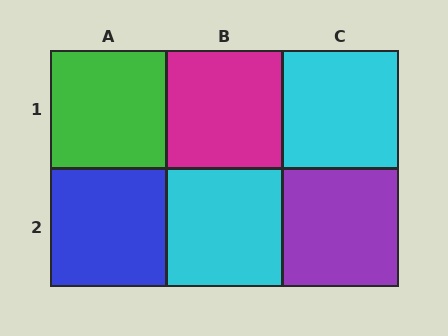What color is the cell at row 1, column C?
Cyan.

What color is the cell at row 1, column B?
Magenta.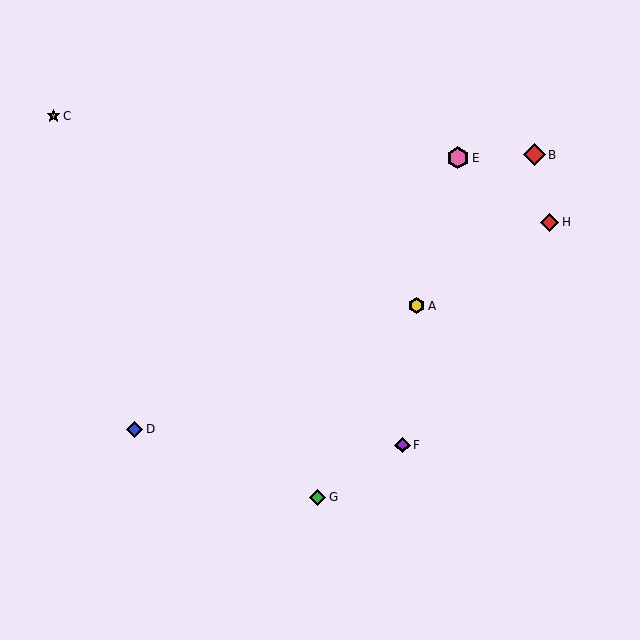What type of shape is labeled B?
Shape B is a red diamond.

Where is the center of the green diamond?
The center of the green diamond is at (318, 497).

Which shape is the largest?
The red diamond (labeled B) is the largest.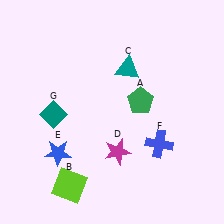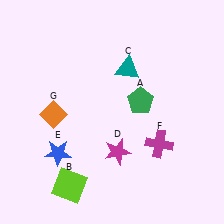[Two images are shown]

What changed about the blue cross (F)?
In Image 1, F is blue. In Image 2, it changed to magenta.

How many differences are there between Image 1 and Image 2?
There are 2 differences between the two images.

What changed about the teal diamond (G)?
In Image 1, G is teal. In Image 2, it changed to orange.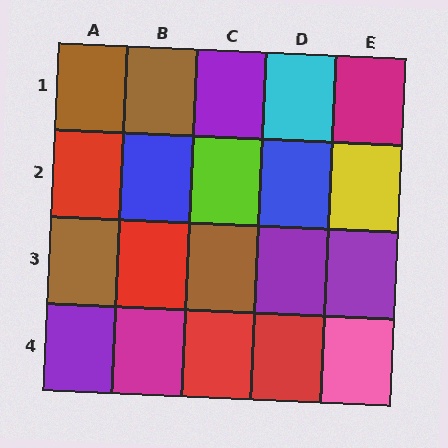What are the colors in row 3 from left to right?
Brown, red, brown, purple, purple.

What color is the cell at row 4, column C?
Red.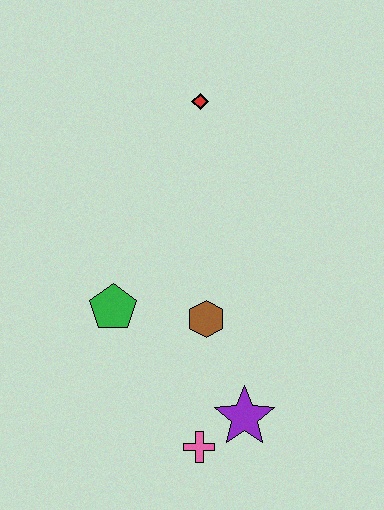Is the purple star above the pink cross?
Yes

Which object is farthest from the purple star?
The red diamond is farthest from the purple star.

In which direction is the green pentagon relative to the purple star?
The green pentagon is to the left of the purple star.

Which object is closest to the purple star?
The pink cross is closest to the purple star.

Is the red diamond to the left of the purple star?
Yes